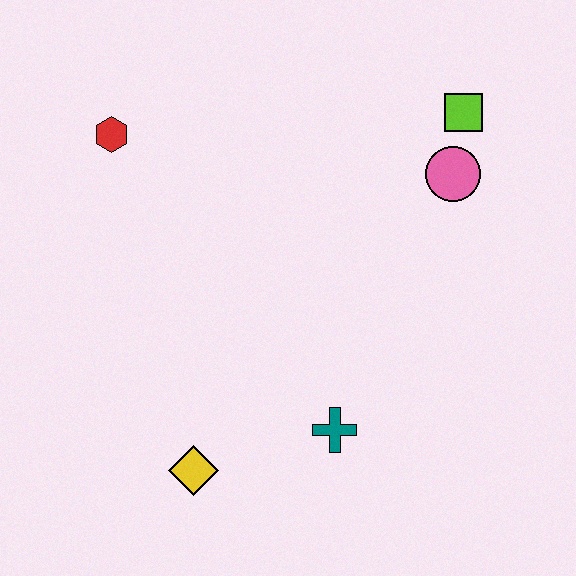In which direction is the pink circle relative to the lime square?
The pink circle is below the lime square.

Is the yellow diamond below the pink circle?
Yes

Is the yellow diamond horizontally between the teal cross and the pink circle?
No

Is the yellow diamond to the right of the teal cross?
No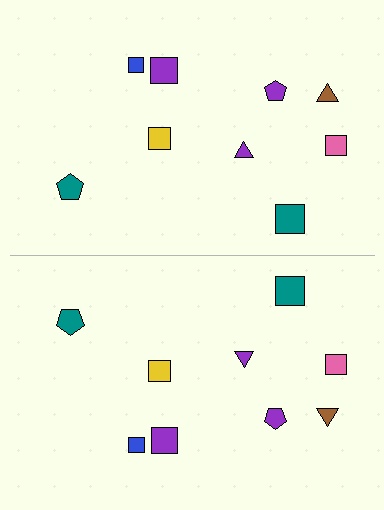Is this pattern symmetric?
Yes, this pattern has bilateral (reflection) symmetry.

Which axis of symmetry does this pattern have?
The pattern has a horizontal axis of symmetry running through the center of the image.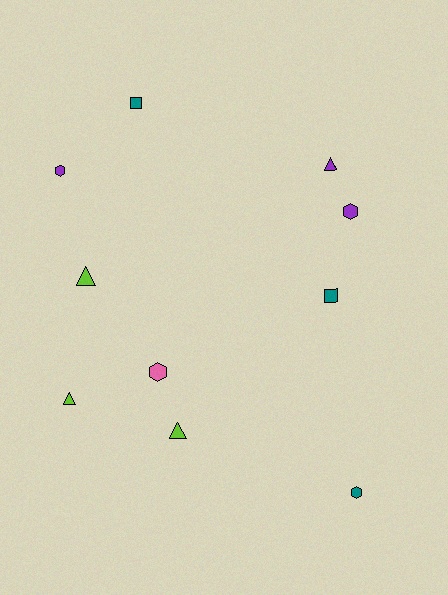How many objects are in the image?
There are 10 objects.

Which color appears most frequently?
Lime, with 3 objects.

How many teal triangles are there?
There are no teal triangles.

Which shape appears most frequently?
Triangle, with 4 objects.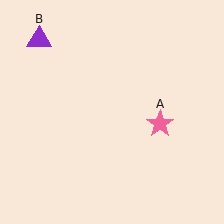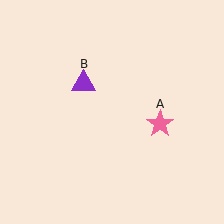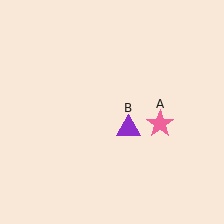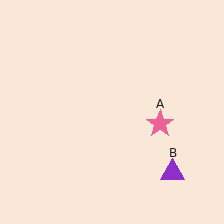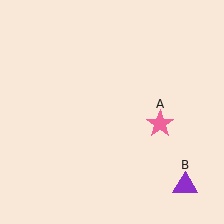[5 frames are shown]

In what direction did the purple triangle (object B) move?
The purple triangle (object B) moved down and to the right.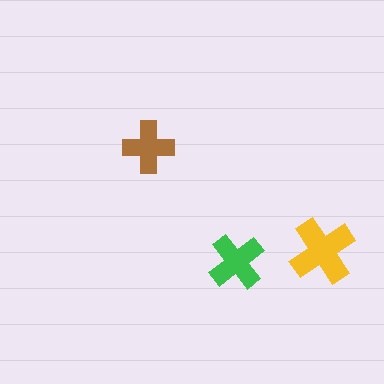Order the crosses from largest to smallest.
the yellow one, the green one, the brown one.